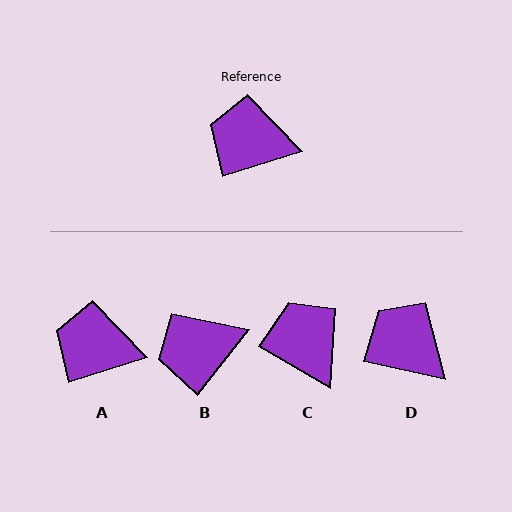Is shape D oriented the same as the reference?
No, it is off by about 30 degrees.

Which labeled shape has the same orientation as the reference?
A.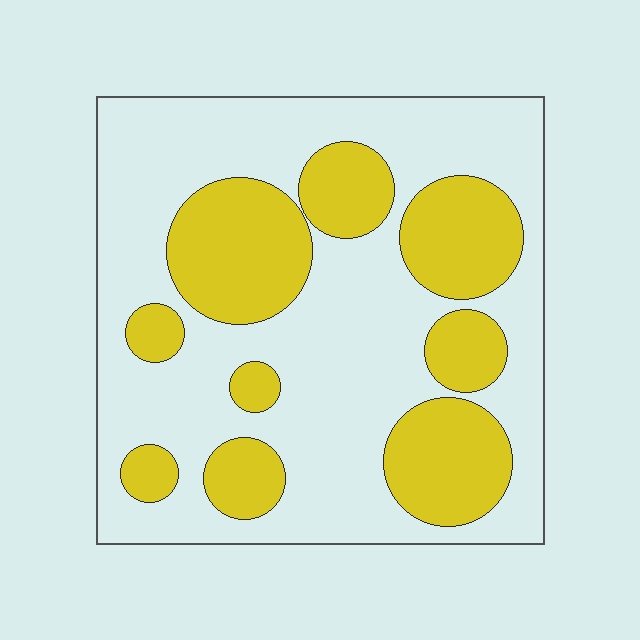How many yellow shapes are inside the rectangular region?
9.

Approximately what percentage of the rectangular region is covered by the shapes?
Approximately 35%.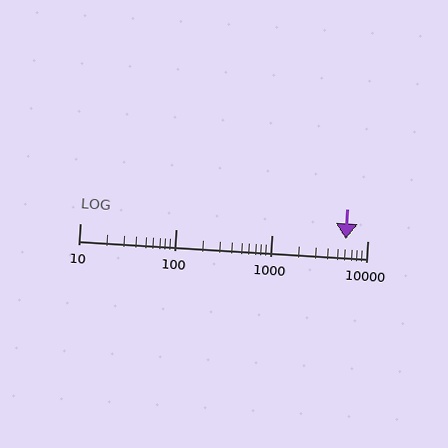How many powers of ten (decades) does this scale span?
The scale spans 3 decades, from 10 to 10000.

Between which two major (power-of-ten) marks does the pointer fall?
The pointer is between 1000 and 10000.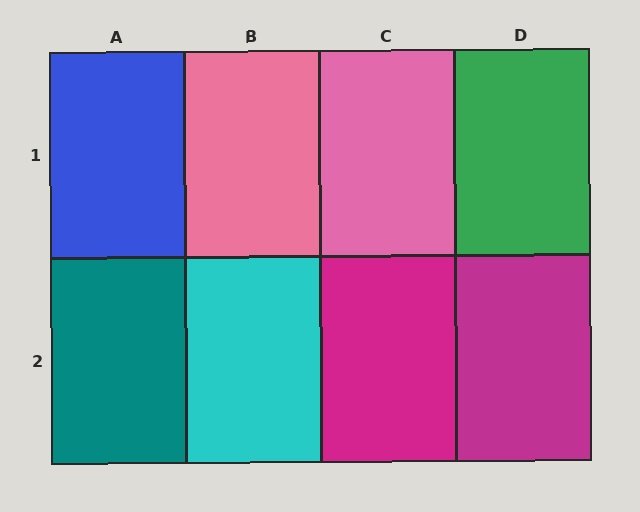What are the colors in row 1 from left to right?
Blue, pink, pink, green.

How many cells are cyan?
1 cell is cyan.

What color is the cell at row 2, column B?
Cyan.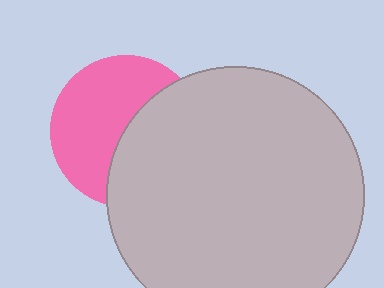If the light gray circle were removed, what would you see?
You would see the complete pink circle.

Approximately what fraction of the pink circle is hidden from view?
Roughly 46% of the pink circle is hidden behind the light gray circle.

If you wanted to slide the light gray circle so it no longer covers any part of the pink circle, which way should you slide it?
Slide it right — that is the most direct way to separate the two shapes.